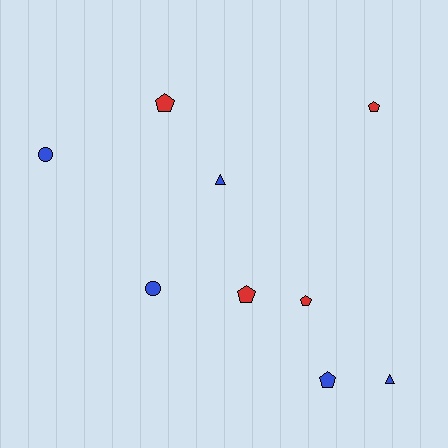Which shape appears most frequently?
Pentagon, with 5 objects.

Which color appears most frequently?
Blue, with 5 objects.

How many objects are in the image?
There are 9 objects.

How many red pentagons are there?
There are 4 red pentagons.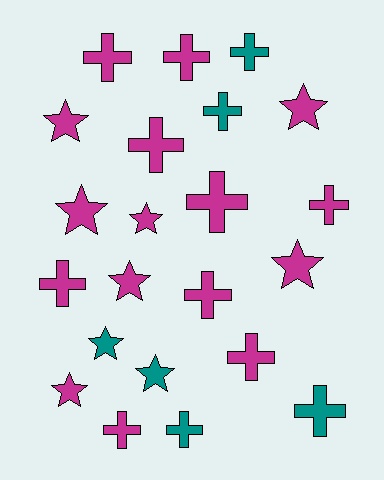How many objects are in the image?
There are 22 objects.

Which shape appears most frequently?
Cross, with 13 objects.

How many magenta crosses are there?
There are 9 magenta crosses.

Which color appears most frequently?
Magenta, with 16 objects.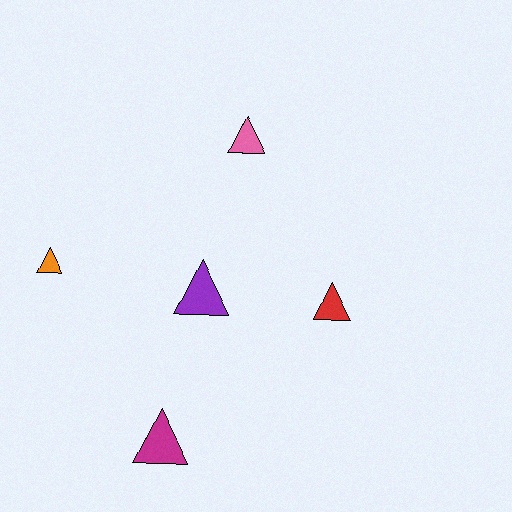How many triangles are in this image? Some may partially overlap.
There are 5 triangles.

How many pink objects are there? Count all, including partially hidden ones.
There is 1 pink object.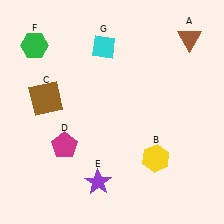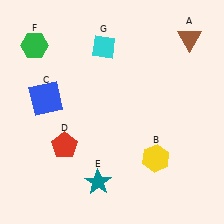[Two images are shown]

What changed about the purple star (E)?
In Image 1, E is purple. In Image 2, it changed to teal.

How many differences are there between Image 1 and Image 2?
There are 3 differences between the two images.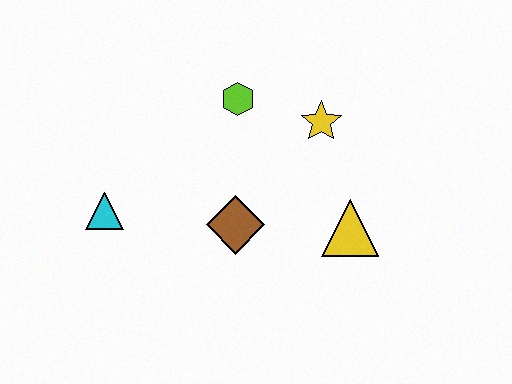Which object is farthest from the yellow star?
The cyan triangle is farthest from the yellow star.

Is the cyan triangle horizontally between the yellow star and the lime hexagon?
No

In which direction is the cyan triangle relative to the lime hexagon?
The cyan triangle is to the left of the lime hexagon.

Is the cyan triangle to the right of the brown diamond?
No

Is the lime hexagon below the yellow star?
No